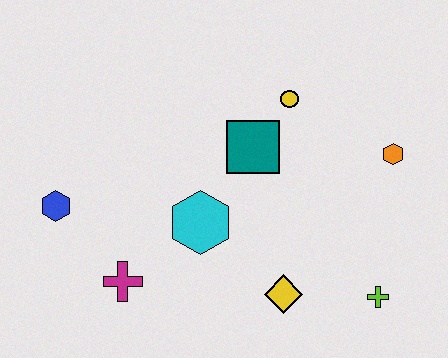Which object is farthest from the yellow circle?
The blue hexagon is farthest from the yellow circle.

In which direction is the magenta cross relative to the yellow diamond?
The magenta cross is to the left of the yellow diamond.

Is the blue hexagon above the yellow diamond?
Yes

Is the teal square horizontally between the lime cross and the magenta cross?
Yes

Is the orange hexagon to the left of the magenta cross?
No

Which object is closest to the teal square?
The yellow circle is closest to the teal square.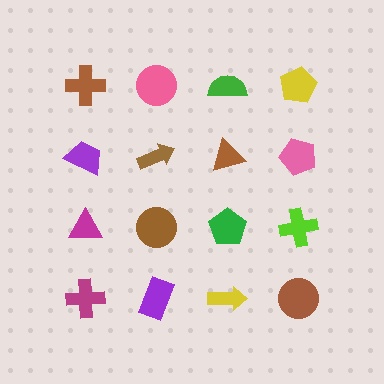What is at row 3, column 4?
A lime cross.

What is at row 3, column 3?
A green pentagon.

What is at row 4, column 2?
A purple rectangle.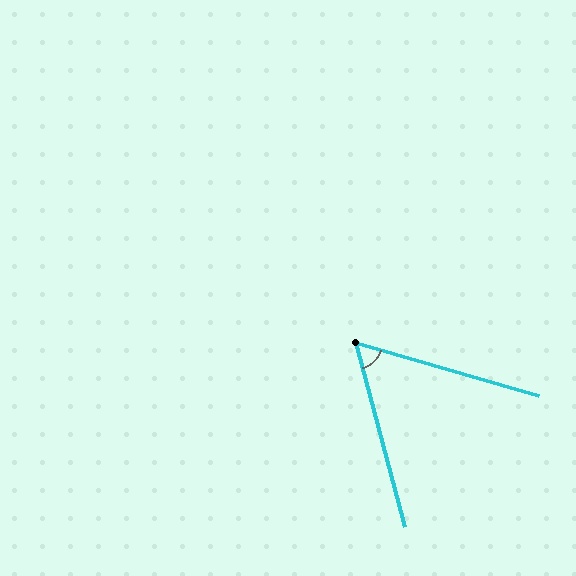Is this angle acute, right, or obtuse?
It is acute.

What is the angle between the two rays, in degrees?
Approximately 59 degrees.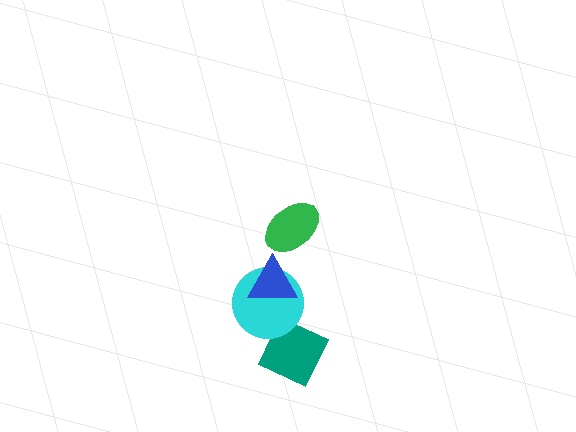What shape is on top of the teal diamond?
The cyan circle is on top of the teal diamond.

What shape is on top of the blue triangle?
The green ellipse is on top of the blue triangle.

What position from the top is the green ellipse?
The green ellipse is 1st from the top.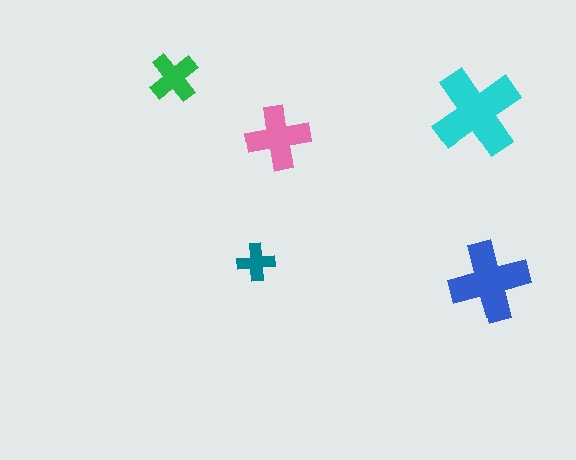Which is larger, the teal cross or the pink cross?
The pink one.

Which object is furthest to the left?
The green cross is leftmost.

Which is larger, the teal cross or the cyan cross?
The cyan one.